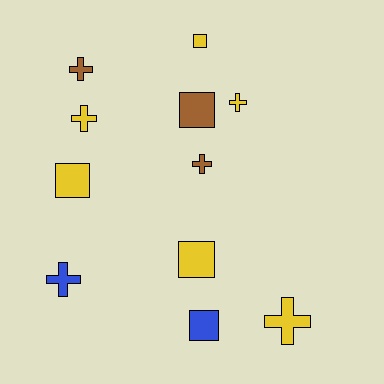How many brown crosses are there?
There are 2 brown crosses.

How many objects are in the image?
There are 11 objects.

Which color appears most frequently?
Yellow, with 6 objects.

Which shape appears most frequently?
Cross, with 6 objects.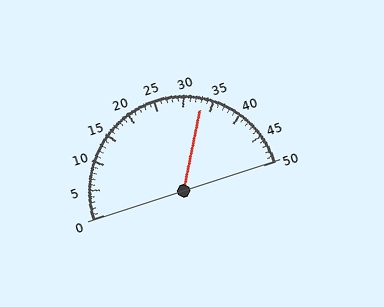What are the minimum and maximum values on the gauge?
The gauge ranges from 0 to 50.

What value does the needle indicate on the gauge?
The needle indicates approximately 33.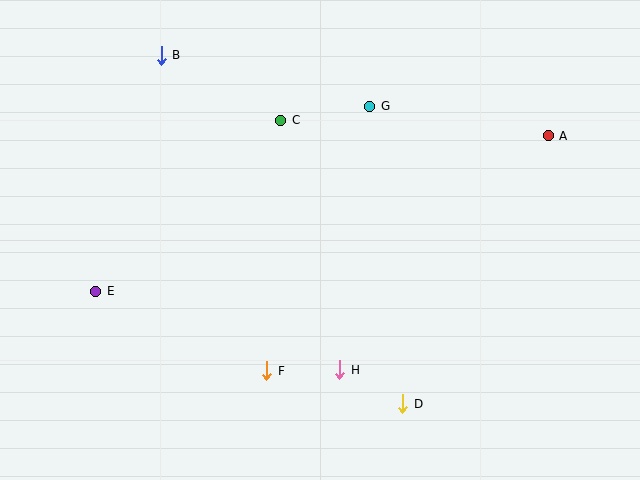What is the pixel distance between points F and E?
The distance between F and E is 189 pixels.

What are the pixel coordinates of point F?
Point F is at (267, 371).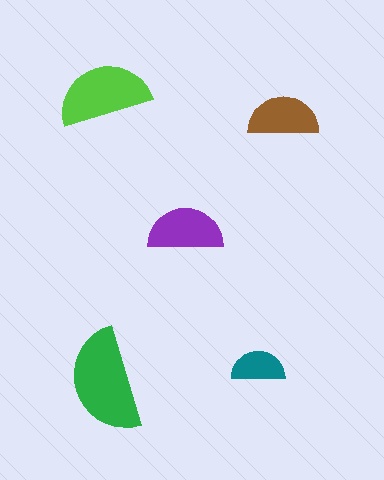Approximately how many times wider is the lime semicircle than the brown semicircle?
About 1.5 times wider.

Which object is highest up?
The lime semicircle is topmost.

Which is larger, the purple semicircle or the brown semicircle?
The purple one.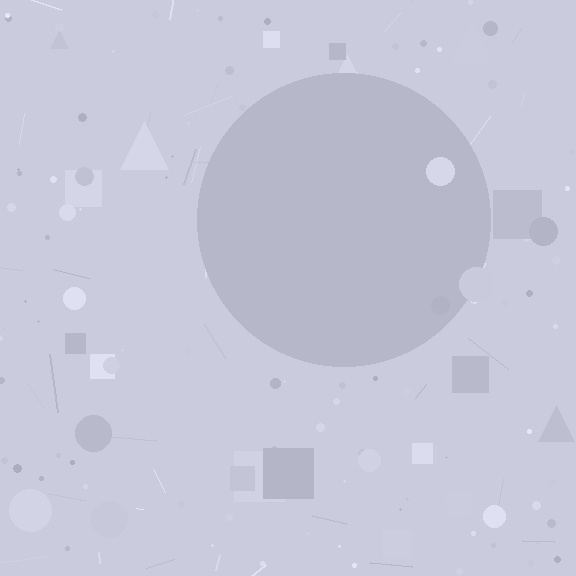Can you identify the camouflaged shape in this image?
The camouflaged shape is a circle.